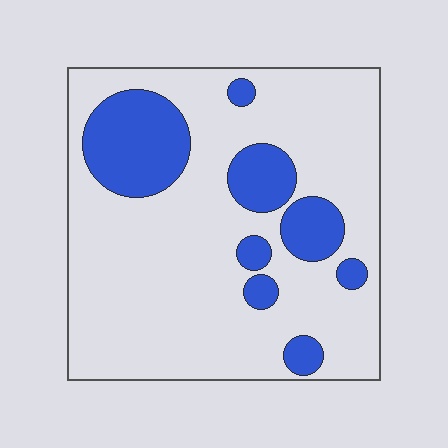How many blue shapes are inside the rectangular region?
8.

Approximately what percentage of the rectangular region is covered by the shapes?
Approximately 20%.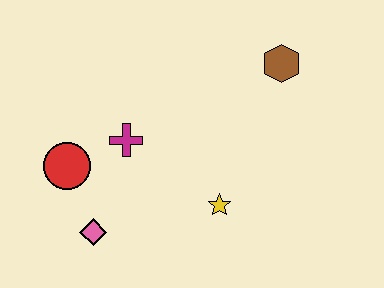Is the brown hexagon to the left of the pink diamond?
No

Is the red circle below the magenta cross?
Yes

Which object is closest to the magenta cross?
The red circle is closest to the magenta cross.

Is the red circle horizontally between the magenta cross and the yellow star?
No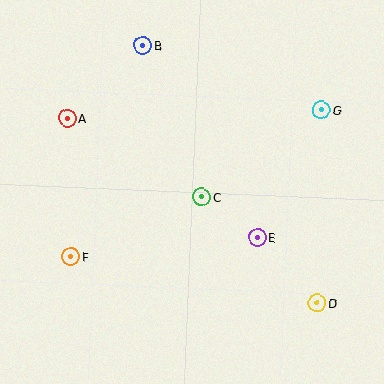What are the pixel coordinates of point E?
Point E is at (257, 237).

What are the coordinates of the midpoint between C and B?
The midpoint between C and B is at (172, 121).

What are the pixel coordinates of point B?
Point B is at (143, 46).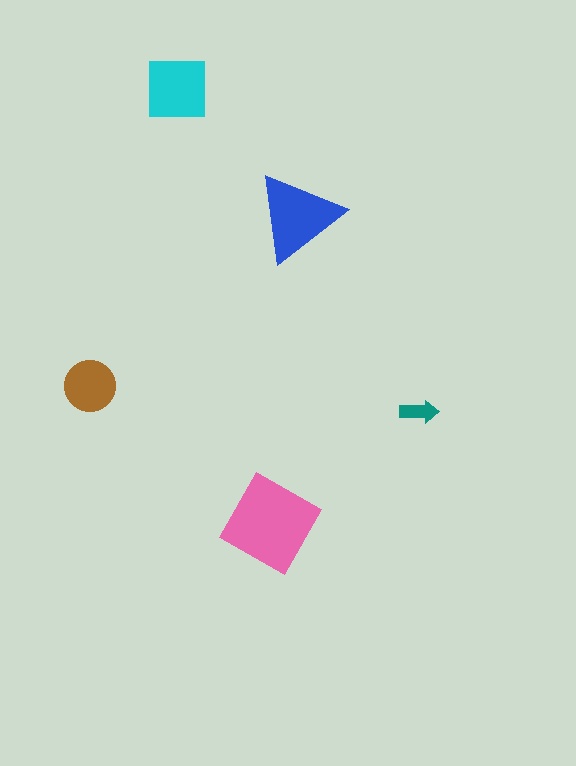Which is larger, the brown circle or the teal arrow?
The brown circle.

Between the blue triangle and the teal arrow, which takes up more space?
The blue triangle.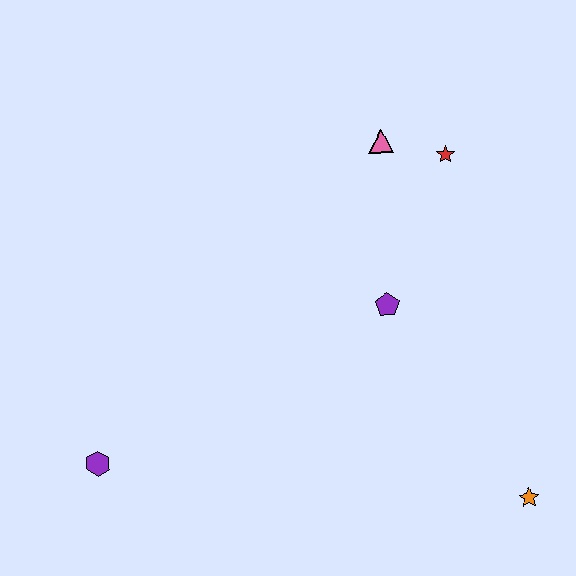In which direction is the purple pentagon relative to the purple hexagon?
The purple pentagon is to the right of the purple hexagon.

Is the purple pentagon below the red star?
Yes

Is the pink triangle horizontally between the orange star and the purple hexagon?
Yes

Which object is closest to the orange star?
The purple pentagon is closest to the orange star.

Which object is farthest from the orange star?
The purple hexagon is farthest from the orange star.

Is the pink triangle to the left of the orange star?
Yes